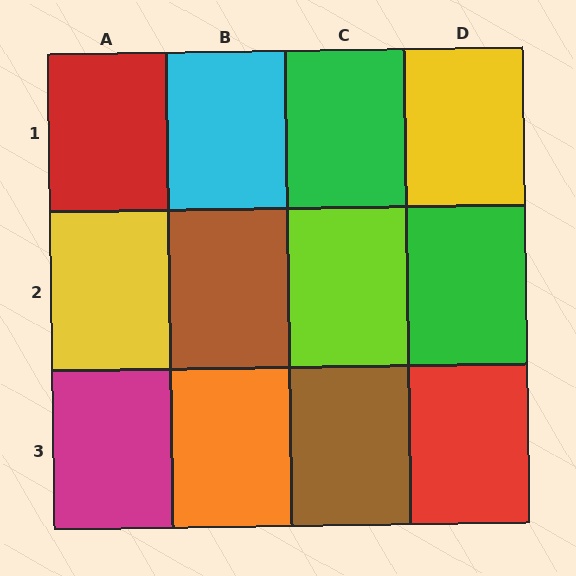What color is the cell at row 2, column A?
Yellow.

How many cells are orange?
1 cell is orange.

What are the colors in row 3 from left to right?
Magenta, orange, brown, red.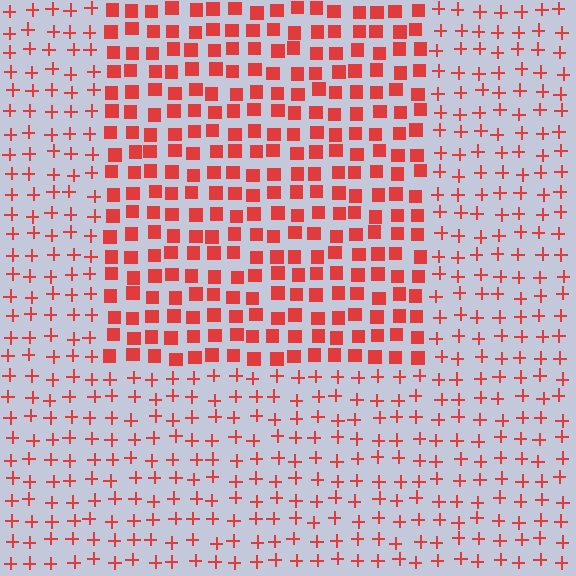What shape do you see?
I see a rectangle.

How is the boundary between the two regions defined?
The boundary is defined by a change in element shape: squares inside vs. plus signs outside. All elements share the same color and spacing.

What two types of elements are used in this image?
The image uses squares inside the rectangle region and plus signs outside it.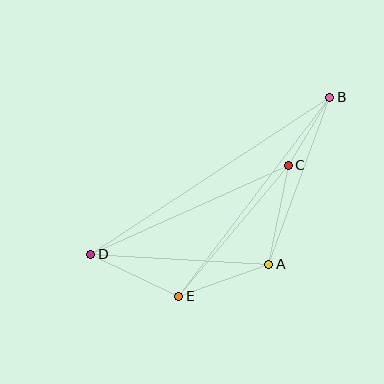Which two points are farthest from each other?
Points B and D are farthest from each other.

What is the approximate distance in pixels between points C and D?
The distance between C and D is approximately 217 pixels.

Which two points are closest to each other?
Points B and C are closest to each other.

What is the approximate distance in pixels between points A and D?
The distance between A and D is approximately 178 pixels.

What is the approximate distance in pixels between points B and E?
The distance between B and E is approximately 250 pixels.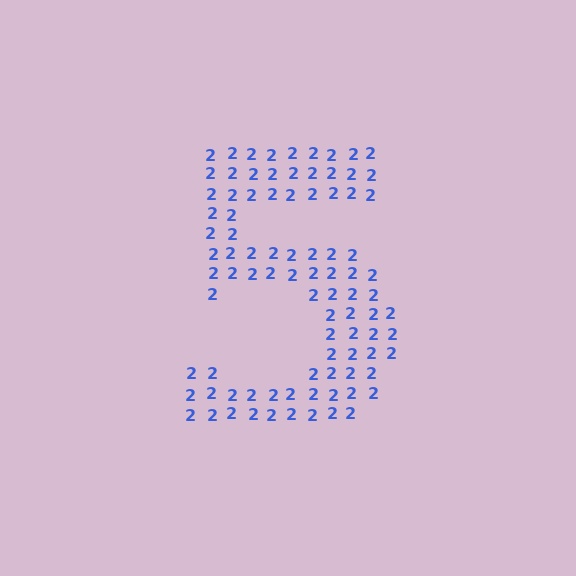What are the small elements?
The small elements are digit 2's.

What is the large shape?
The large shape is the digit 5.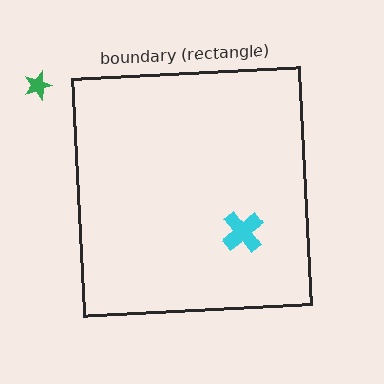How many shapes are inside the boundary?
1 inside, 1 outside.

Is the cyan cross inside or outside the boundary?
Inside.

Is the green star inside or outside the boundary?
Outside.